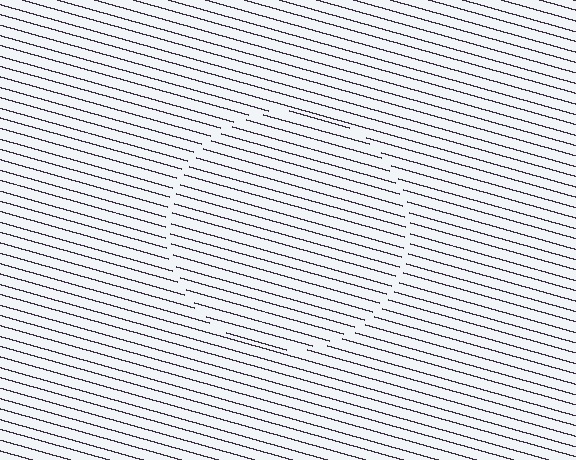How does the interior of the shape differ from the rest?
The interior of the shape contains the same grating, shifted by half a period — the contour is defined by the phase discontinuity where line-ends from the inner and outer gratings abut.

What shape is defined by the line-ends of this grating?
An illusory circle. The interior of the shape contains the same grating, shifted by half a period — the contour is defined by the phase discontinuity where line-ends from the inner and outer gratings abut.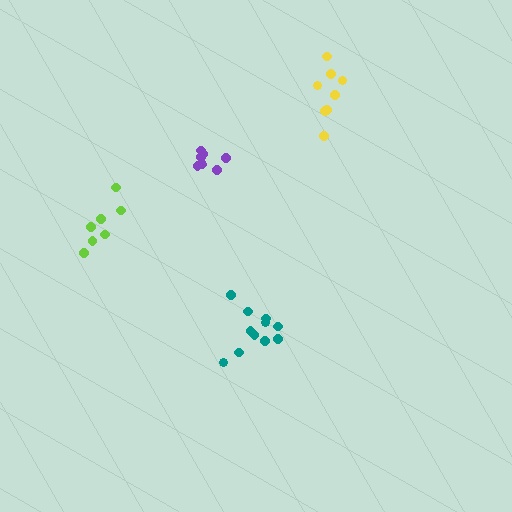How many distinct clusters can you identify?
There are 4 distinct clusters.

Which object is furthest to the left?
The lime cluster is leftmost.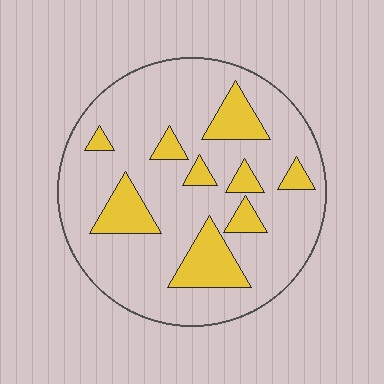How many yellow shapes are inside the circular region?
9.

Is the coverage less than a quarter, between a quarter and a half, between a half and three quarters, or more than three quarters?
Less than a quarter.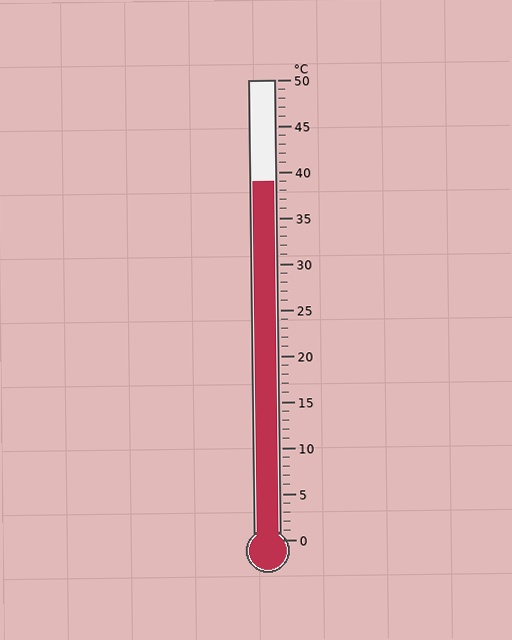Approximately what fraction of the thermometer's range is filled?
The thermometer is filled to approximately 80% of its range.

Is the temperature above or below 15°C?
The temperature is above 15°C.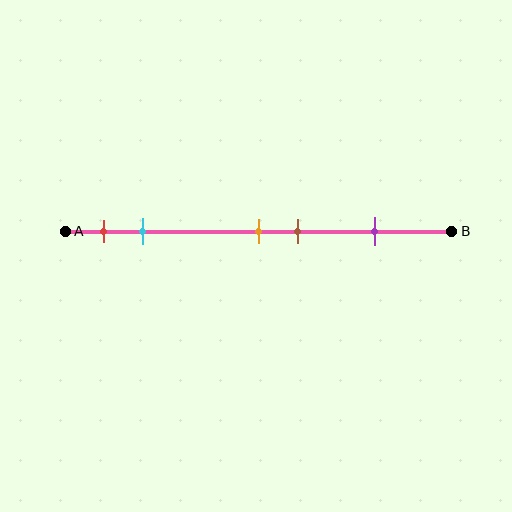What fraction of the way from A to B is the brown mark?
The brown mark is approximately 60% (0.6) of the way from A to B.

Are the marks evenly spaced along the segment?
No, the marks are not evenly spaced.